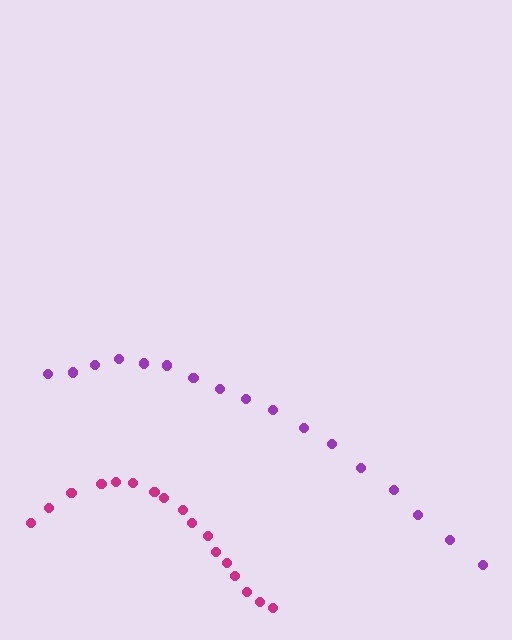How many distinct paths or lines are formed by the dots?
There are 2 distinct paths.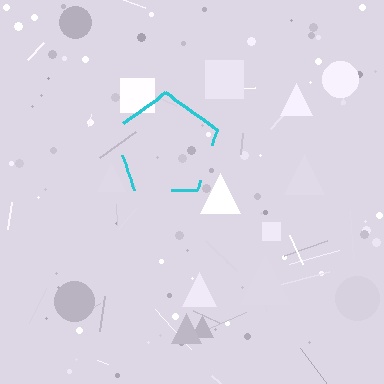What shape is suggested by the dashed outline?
The dashed outline suggests a pentagon.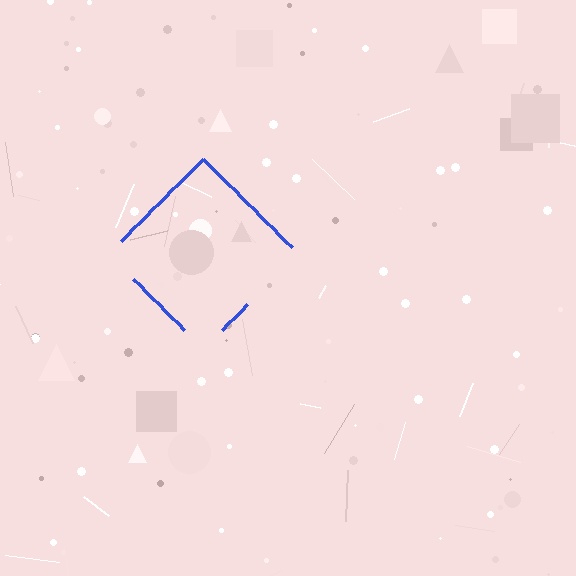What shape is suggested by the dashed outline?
The dashed outline suggests a diamond.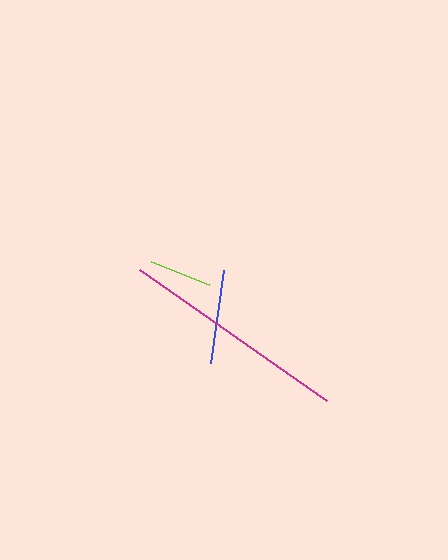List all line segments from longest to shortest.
From longest to shortest: magenta, blue, lime.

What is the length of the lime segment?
The lime segment is approximately 62 pixels long.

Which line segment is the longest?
The magenta line is the longest at approximately 229 pixels.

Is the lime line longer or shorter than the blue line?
The blue line is longer than the lime line.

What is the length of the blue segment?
The blue segment is approximately 94 pixels long.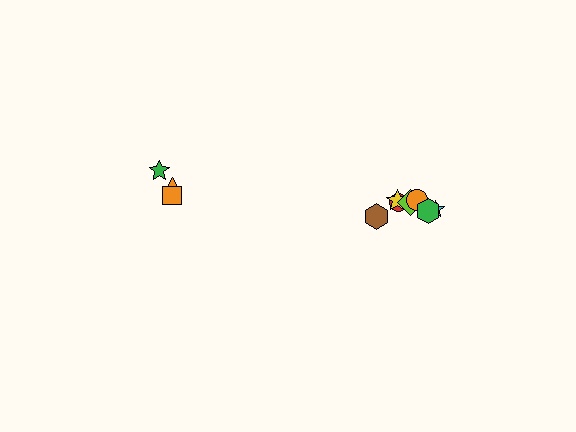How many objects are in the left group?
There are 3 objects.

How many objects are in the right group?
There are 7 objects.